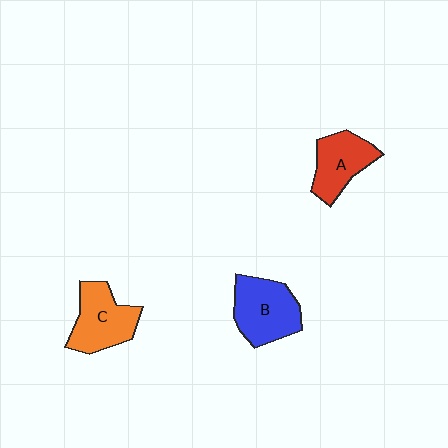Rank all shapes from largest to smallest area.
From largest to smallest: B (blue), C (orange), A (red).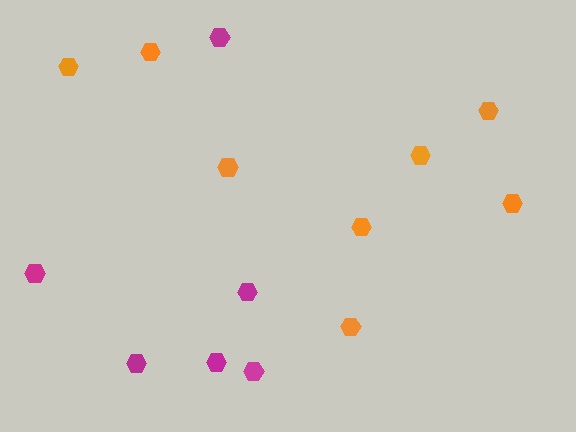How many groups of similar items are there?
There are 2 groups: one group of magenta hexagons (6) and one group of orange hexagons (8).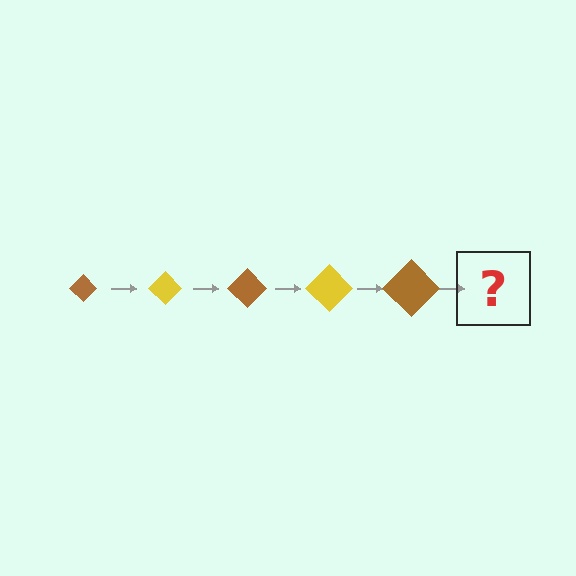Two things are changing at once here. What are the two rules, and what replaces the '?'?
The two rules are that the diamond grows larger each step and the color cycles through brown and yellow. The '?' should be a yellow diamond, larger than the previous one.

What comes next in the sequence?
The next element should be a yellow diamond, larger than the previous one.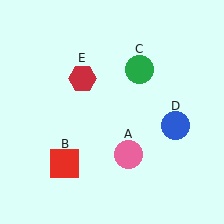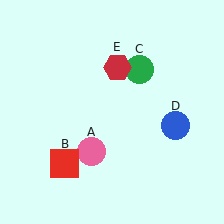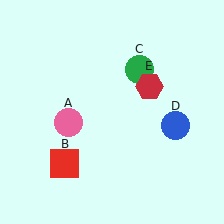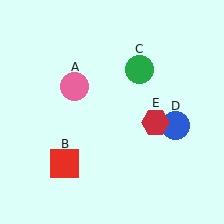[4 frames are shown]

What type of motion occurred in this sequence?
The pink circle (object A), red hexagon (object E) rotated clockwise around the center of the scene.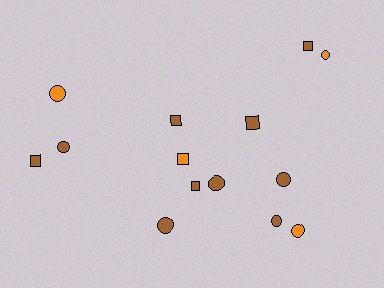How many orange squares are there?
There is 1 orange square.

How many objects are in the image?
There are 14 objects.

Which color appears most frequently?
Brown, with 10 objects.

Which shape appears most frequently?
Circle, with 8 objects.